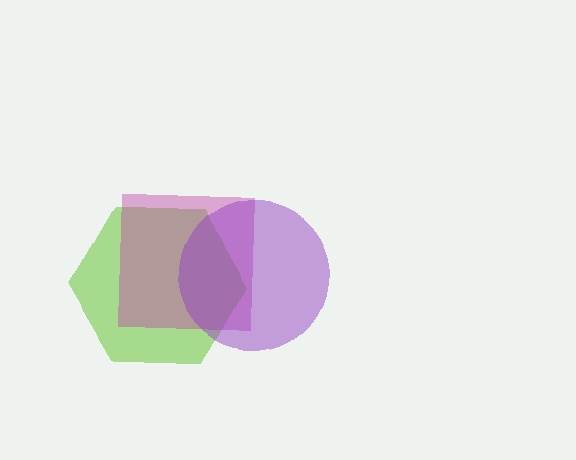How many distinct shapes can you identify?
There are 3 distinct shapes: a lime hexagon, a magenta square, a purple circle.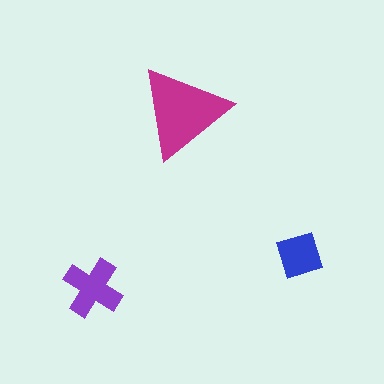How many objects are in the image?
There are 3 objects in the image.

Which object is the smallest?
The blue square.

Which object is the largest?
The magenta triangle.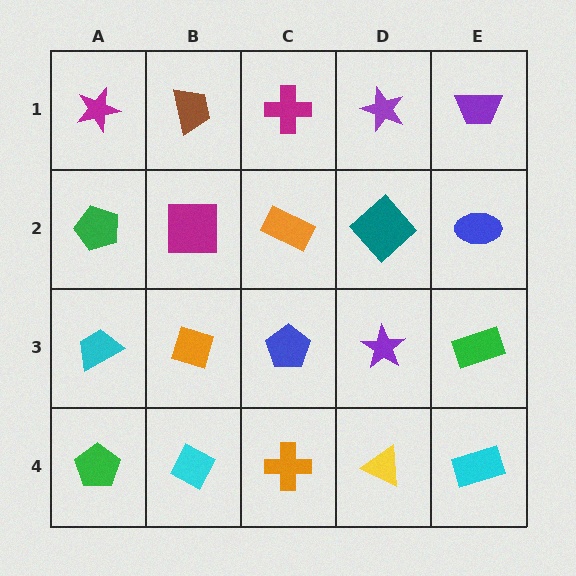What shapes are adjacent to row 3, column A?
A green pentagon (row 2, column A), a green pentagon (row 4, column A), an orange diamond (row 3, column B).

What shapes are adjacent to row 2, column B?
A brown trapezoid (row 1, column B), an orange diamond (row 3, column B), a green pentagon (row 2, column A), an orange rectangle (row 2, column C).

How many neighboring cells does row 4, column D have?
3.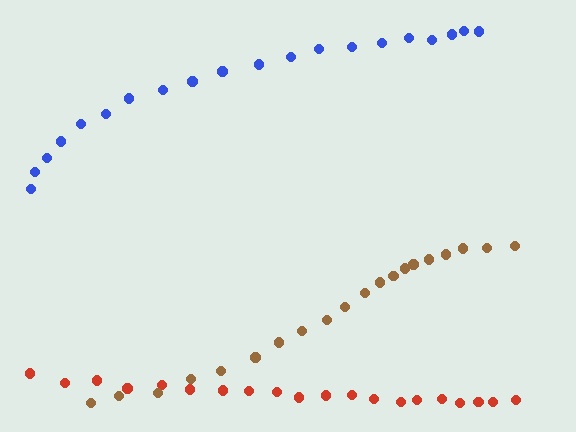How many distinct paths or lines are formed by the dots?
There are 3 distinct paths.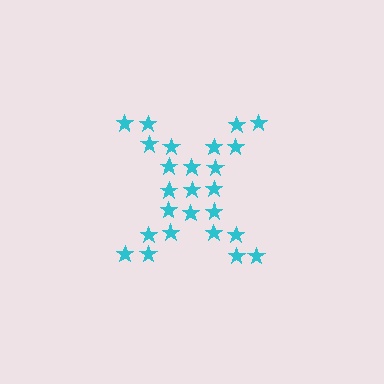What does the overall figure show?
The overall figure shows the letter X.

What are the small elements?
The small elements are stars.